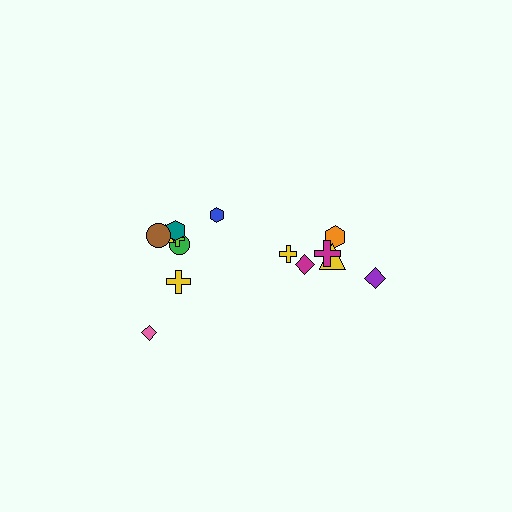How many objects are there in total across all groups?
There are 14 objects.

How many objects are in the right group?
There are 6 objects.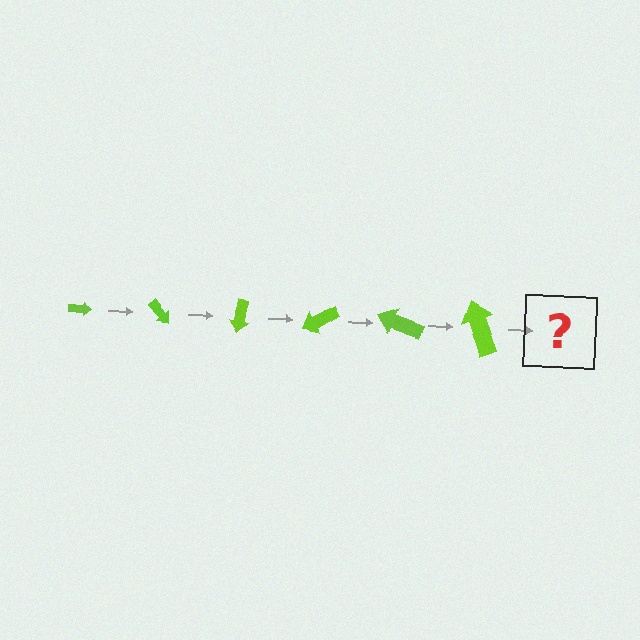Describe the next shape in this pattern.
It should be an arrow, larger than the previous one and rotated 300 degrees from the start.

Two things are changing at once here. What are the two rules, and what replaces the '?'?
The two rules are that the arrow grows larger each step and it rotates 50 degrees each step. The '?' should be an arrow, larger than the previous one and rotated 300 degrees from the start.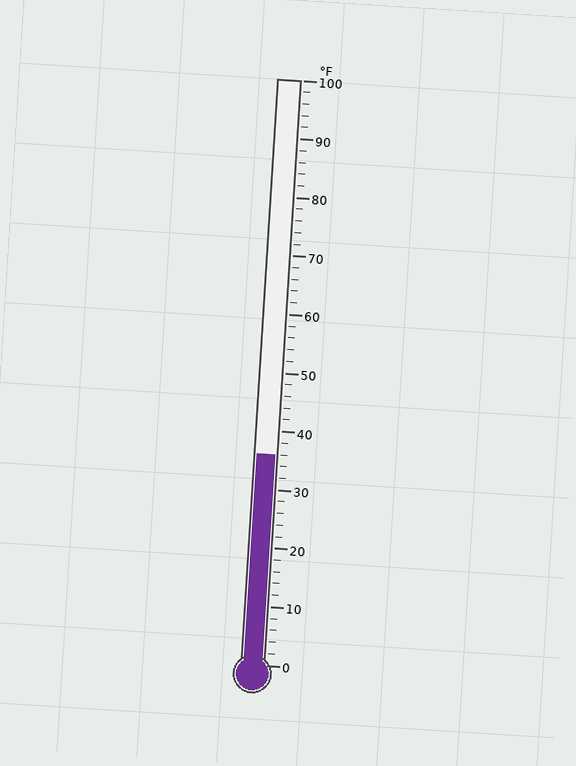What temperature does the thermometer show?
The thermometer shows approximately 36°F.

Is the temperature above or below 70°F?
The temperature is below 70°F.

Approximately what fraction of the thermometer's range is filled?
The thermometer is filled to approximately 35% of its range.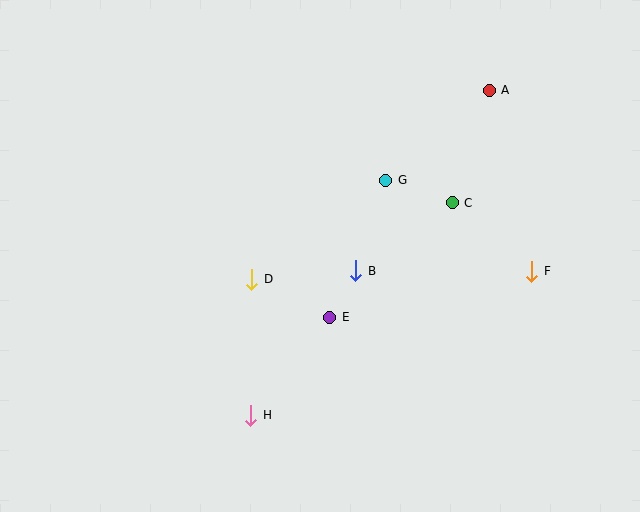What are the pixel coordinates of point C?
Point C is at (452, 203).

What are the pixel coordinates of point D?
Point D is at (252, 279).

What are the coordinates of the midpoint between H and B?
The midpoint between H and B is at (303, 343).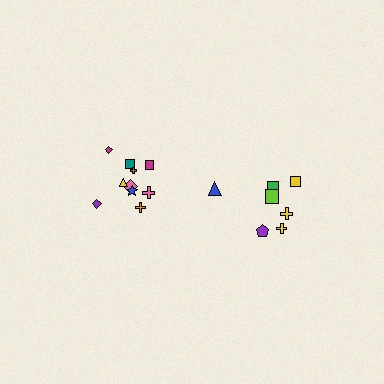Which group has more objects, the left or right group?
The left group.